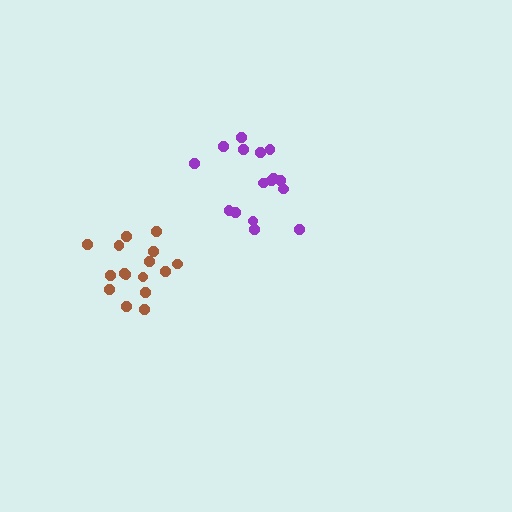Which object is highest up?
The purple cluster is topmost.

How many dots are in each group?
Group 1: 16 dots, Group 2: 16 dots (32 total).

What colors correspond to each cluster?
The clusters are colored: purple, brown.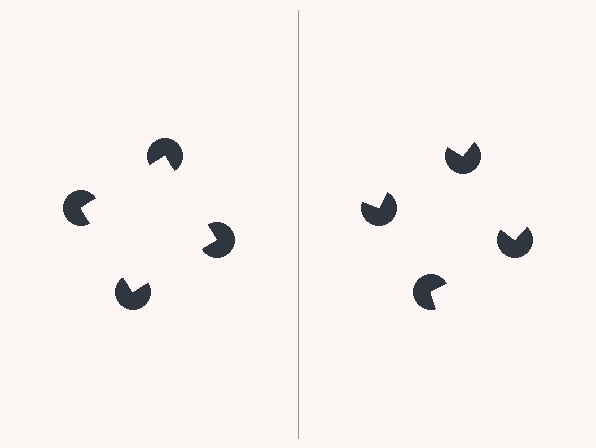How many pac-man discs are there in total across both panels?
8 — 4 on each side.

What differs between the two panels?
The pac-man discs are positioned identically on both sides; only the wedge orientations differ. On the left they align to a square; on the right they are misaligned.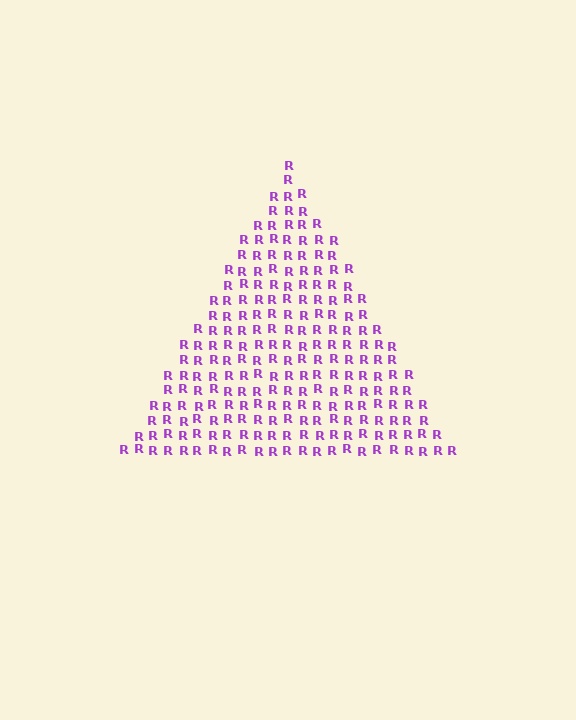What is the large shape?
The large shape is a triangle.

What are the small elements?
The small elements are letter R's.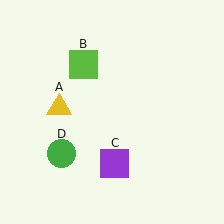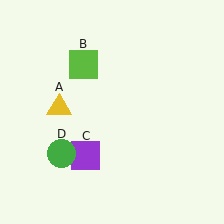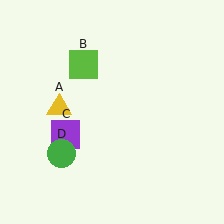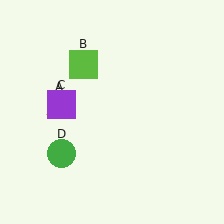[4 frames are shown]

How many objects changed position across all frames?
1 object changed position: purple square (object C).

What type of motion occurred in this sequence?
The purple square (object C) rotated clockwise around the center of the scene.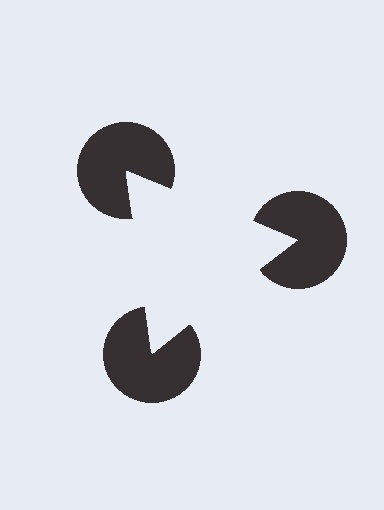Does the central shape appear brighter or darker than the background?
It typically appears slightly brighter than the background, even though no actual brightness change is drawn.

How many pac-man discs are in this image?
There are 3 — one at each vertex of the illusory triangle.